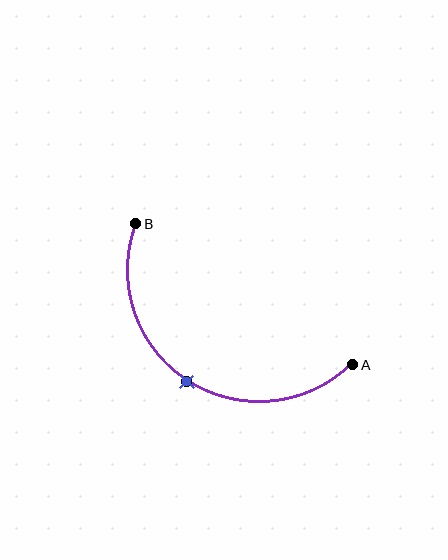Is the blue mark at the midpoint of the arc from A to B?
Yes. The blue mark lies on the arc at equal arc-length from both A and B — it is the arc midpoint.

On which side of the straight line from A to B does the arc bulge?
The arc bulges below the straight line connecting A and B.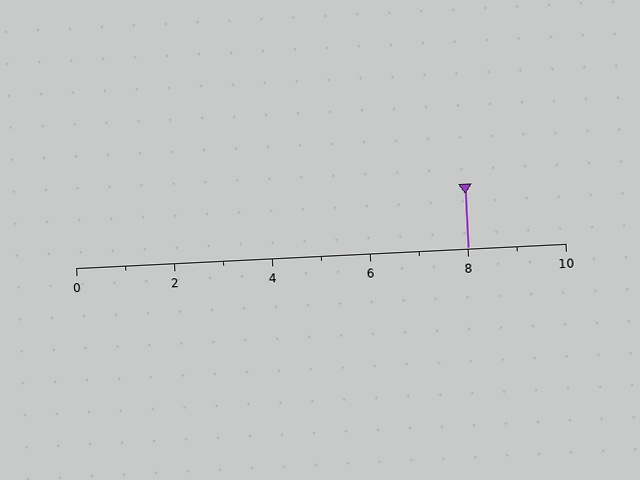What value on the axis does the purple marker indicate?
The marker indicates approximately 8.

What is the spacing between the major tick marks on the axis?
The major ticks are spaced 2 apart.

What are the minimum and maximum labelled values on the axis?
The axis runs from 0 to 10.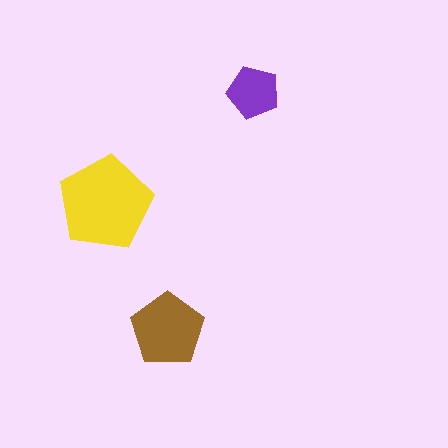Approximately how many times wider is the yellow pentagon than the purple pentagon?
About 2 times wider.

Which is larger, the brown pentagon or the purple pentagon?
The brown one.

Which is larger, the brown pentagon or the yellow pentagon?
The yellow one.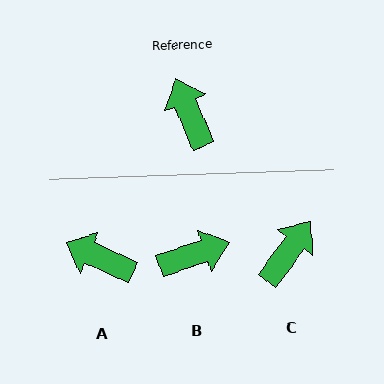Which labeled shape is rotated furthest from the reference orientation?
B, about 93 degrees away.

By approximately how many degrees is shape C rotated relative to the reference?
Approximately 59 degrees clockwise.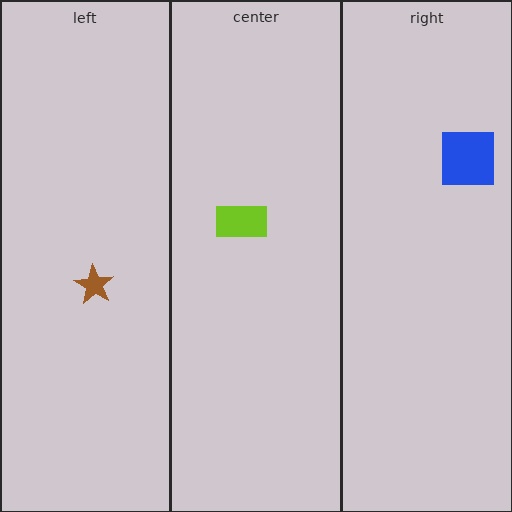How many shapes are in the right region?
1.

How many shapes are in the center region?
1.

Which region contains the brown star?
The left region.